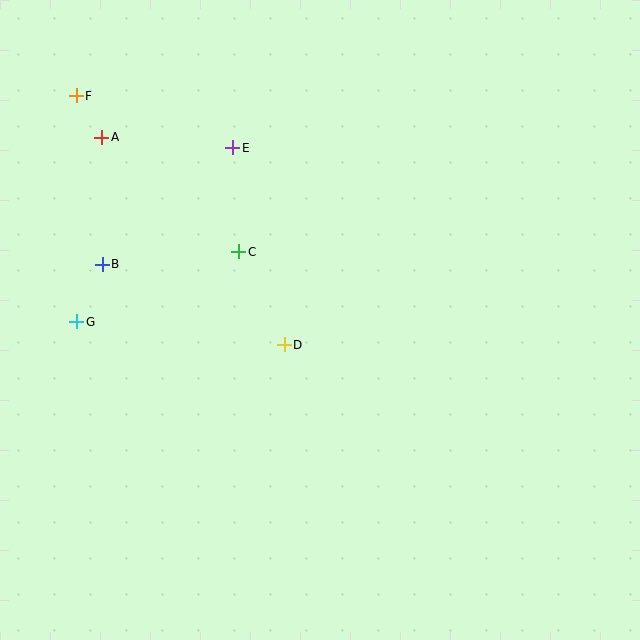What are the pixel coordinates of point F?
Point F is at (76, 96).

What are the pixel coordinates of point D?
Point D is at (284, 345).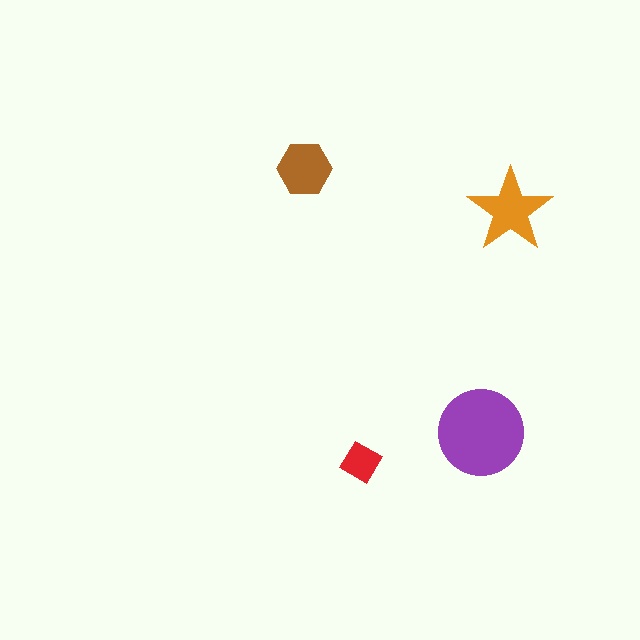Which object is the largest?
The purple circle.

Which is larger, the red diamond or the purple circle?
The purple circle.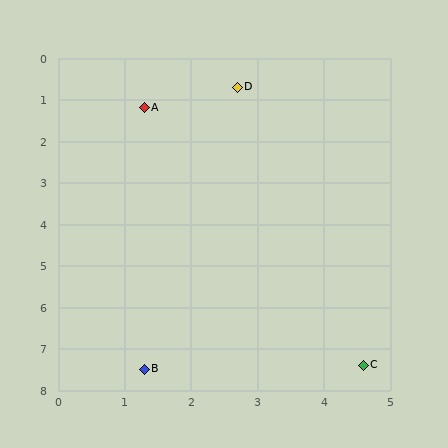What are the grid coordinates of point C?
Point C is at approximately (4.6, 7.4).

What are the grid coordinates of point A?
Point A is at approximately (1.3, 1.2).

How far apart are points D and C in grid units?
Points D and C are about 7.0 grid units apart.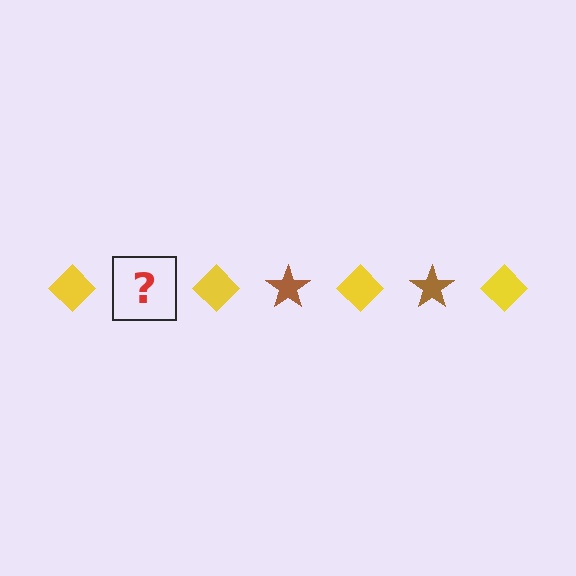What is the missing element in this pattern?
The missing element is a brown star.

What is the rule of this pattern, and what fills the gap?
The rule is that the pattern alternates between yellow diamond and brown star. The gap should be filled with a brown star.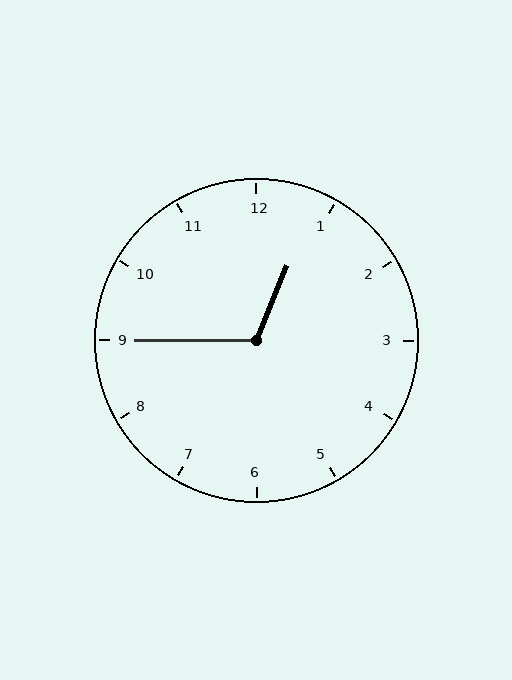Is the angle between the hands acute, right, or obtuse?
It is obtuse.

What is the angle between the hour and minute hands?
Approximately 112 degrees.